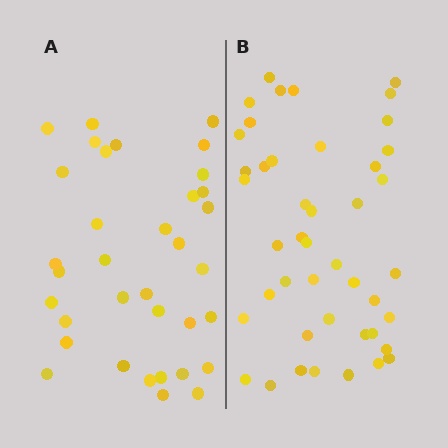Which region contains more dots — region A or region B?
Region B (the right region) has more dots.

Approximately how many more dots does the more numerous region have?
Region B has roughly 8 or so more dots than region A.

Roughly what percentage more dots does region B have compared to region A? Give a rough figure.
About 25% more.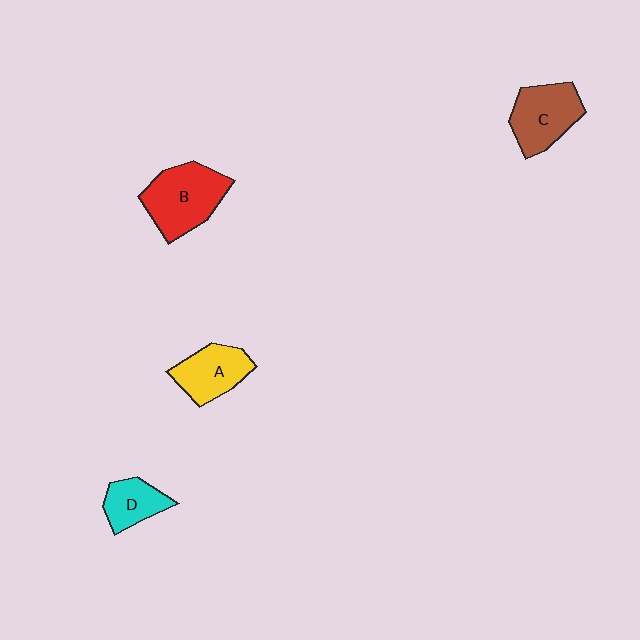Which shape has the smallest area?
Shape D (cyan).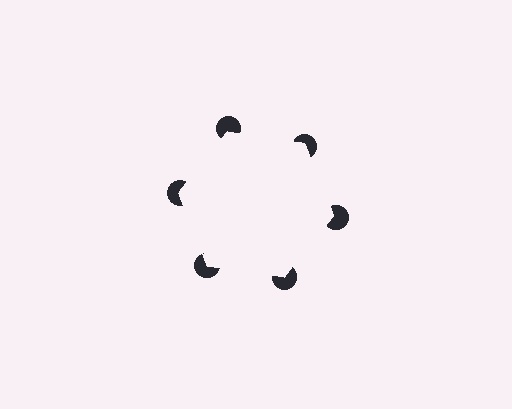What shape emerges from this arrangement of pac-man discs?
An illusory hexagon — its edges are inferred from the aligned wedge cuts in the pac-man discs, not physically drawn.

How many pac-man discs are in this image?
There are 6 — one at each vertex of the illusory hexagon.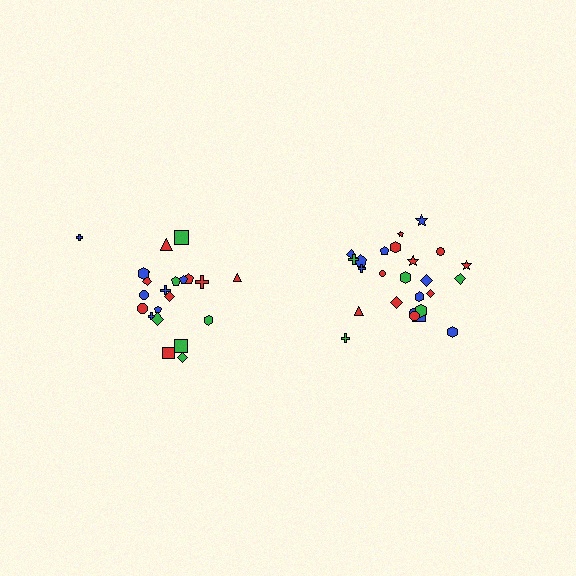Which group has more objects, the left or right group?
The right group.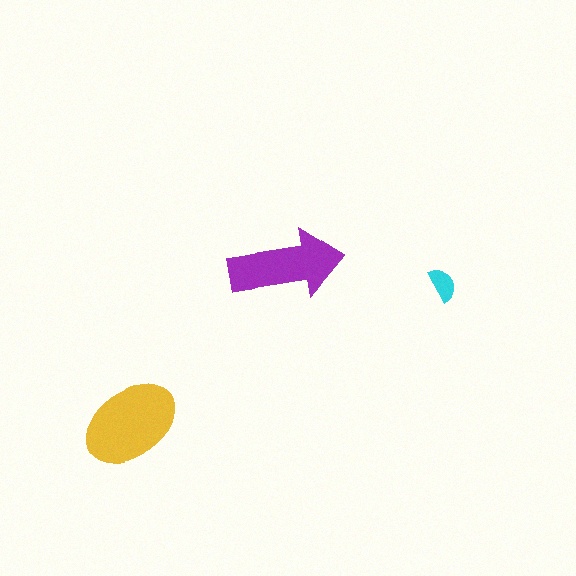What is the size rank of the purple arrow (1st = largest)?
2nd.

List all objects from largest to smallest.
The yellow ellipse, the purple arrow, the cyan semicircle.